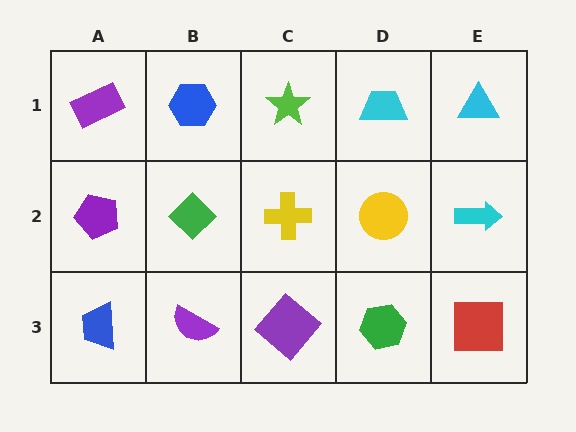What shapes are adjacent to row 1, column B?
A green diamond (row 2, column B), a purple rectangle (row 1, column A), a lime star (row 1, column C).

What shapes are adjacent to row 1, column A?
A purple pentagon (row 2, column A), a blue hexagon (row 1, column B).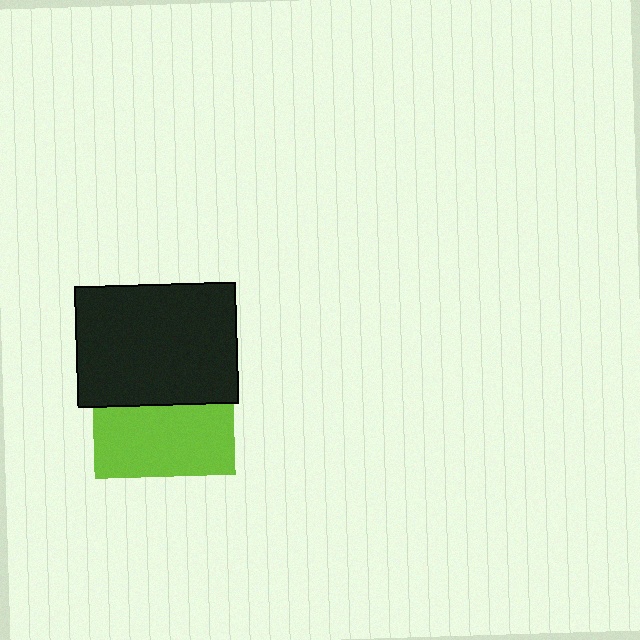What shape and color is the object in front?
The object in front is a black rectangle.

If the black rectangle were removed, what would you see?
You would see the complete lime square.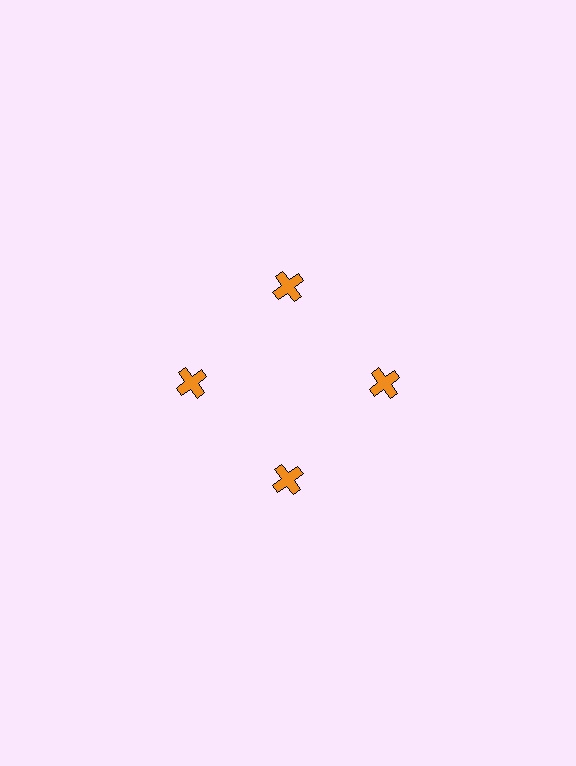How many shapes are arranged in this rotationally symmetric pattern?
There are 4 shapes, arranged in 4 groups of 1.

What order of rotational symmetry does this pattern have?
This pattern has 4-fold rotational symmetry.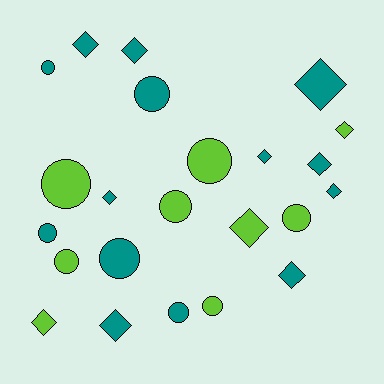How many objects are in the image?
There are 23 objects.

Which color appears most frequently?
Teal, with 14 objects.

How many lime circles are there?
There are 6 lime circles.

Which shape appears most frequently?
Diamond, with 12 objects.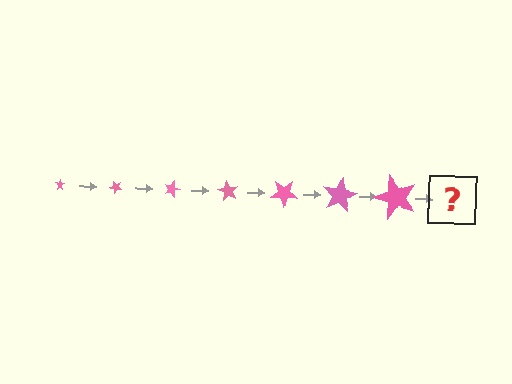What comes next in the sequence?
The next element should be a star, larger than the previous one and rotated 315 degrees from the start.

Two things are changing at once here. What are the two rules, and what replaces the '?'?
The two rules are that the star grows larger each step and it rotates 45 degrees each step. The '?' should be a star, larger than the previous one and rotated 315 degrees from the start.